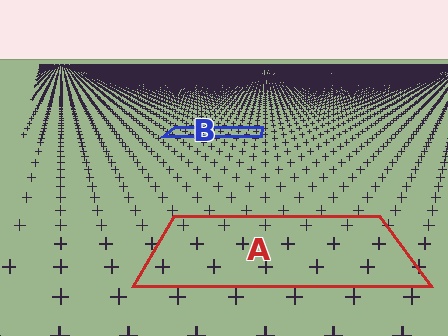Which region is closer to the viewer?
Region A is closer. The texture elements there are larger and more spread out.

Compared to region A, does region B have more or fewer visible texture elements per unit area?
Region B has more texture elements per unit area — they are packed more densely because it is farther away.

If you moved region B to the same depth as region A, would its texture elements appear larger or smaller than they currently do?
They would appear larger. At a closer depth, the same texture elements are projected at a bigger on-screen size.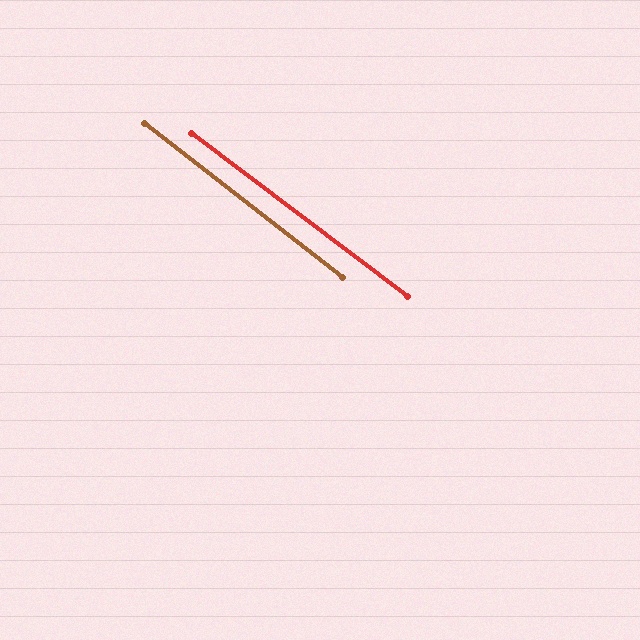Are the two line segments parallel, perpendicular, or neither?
Parallel — their directions differ by only 0.8°.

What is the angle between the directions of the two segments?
Approximately 1 degree.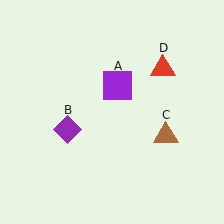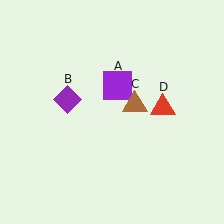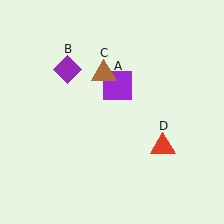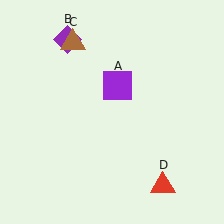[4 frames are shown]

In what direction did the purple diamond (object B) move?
The purple diamond (object B) moved up.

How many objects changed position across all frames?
3 objects changed position: purple diamond (object B), brown triangle (object C), red triangle (object D).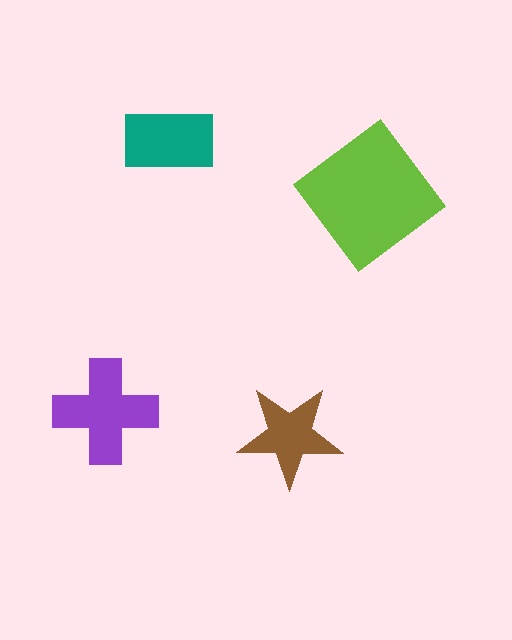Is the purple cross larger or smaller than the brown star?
Larger.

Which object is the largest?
The lime diamond.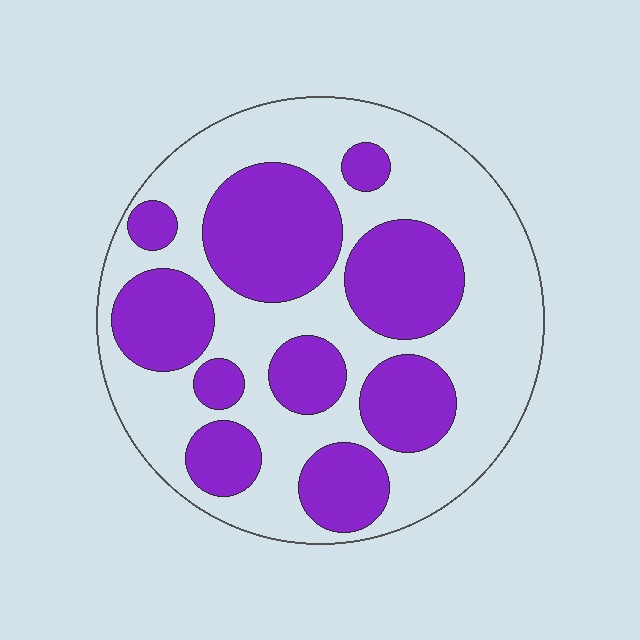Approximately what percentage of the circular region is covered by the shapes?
Approximately 40%.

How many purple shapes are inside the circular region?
10.